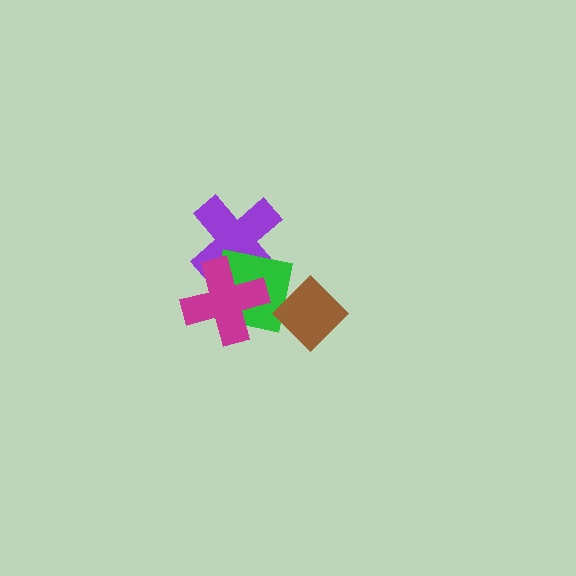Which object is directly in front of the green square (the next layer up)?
The brown diamond is directly in front of the green square.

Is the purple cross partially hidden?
Yes, it is partially covered by another shape.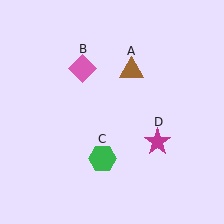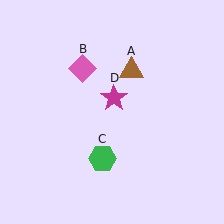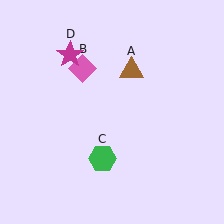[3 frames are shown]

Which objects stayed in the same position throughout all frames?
Brown triangle (object A) and pink diamond (object B) and green hexagon (object C) remained stationary.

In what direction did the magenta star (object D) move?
The magenta star (object D) moved up and to the left.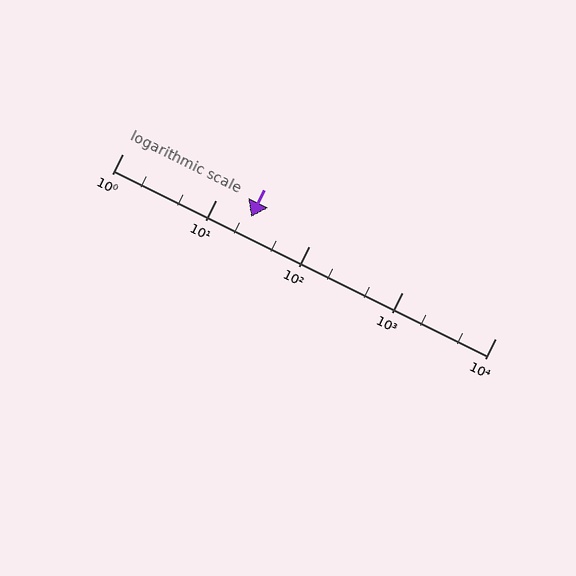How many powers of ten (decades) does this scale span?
The scale spans 4 decades, from 1 to 10000.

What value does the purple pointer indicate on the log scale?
The pointer indicates approximately 24.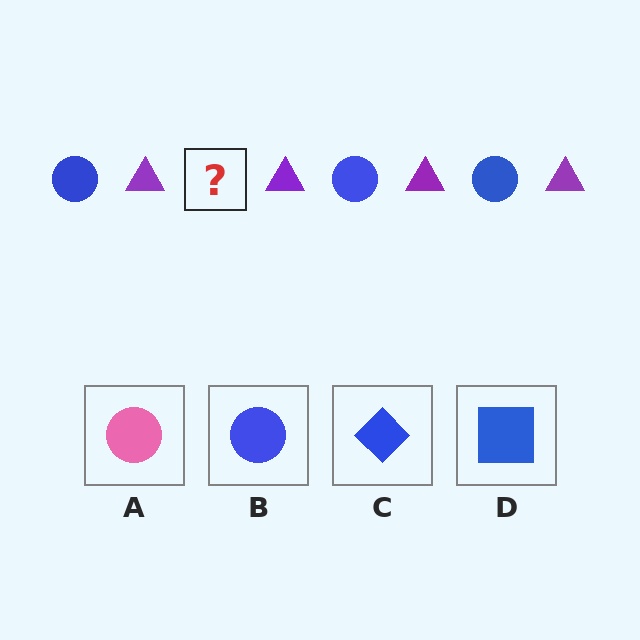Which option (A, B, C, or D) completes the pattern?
B.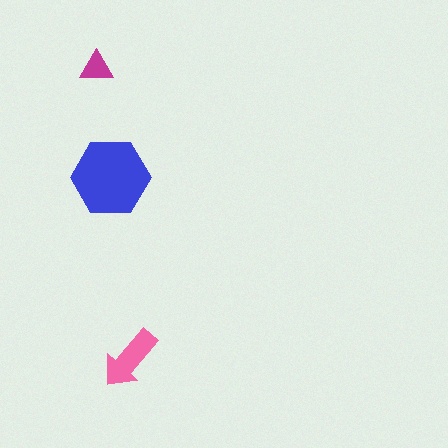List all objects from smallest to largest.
The magenta triangle, the pink arrow, the blue hexagon.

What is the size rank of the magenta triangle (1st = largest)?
3rd.